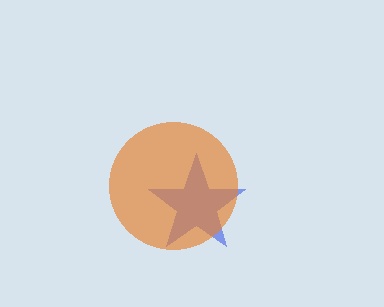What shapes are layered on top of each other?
The layered shapes are: a blue star, an orange circle.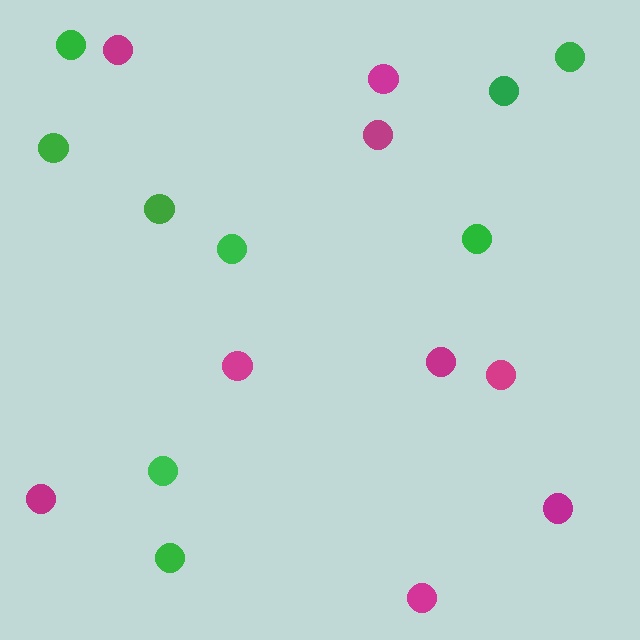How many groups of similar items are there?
There are 2 groups: one group of green circles (9) and one group of magenta circles (9).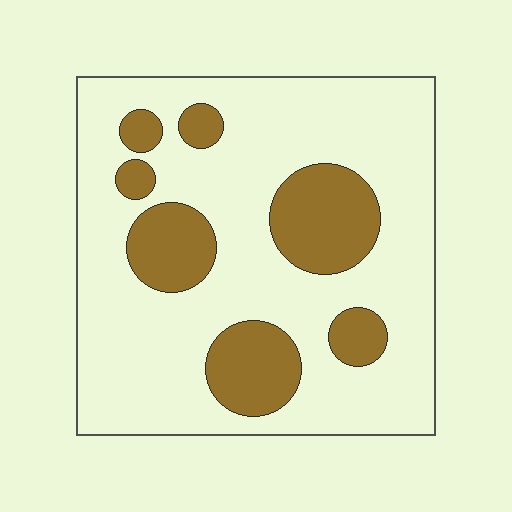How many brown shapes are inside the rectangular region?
7.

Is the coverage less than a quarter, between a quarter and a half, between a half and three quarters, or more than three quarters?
Less than a quarter.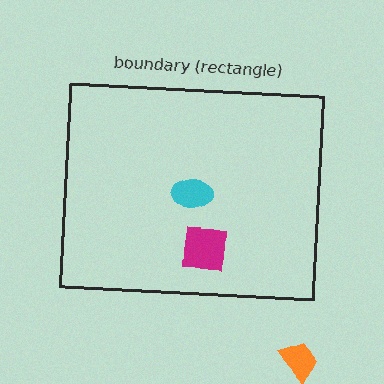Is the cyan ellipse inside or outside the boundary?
Inside.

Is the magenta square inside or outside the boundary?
Inside.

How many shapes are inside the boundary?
2 inside, 1 outside.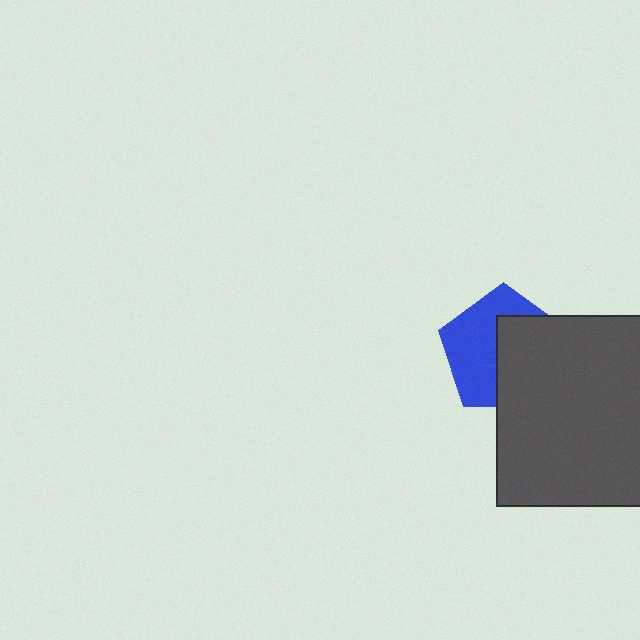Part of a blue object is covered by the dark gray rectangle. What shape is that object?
It is a pentagon.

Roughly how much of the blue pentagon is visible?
About half of it is visible (roughly 50%).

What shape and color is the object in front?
The object in front is a dark gray rectangle.